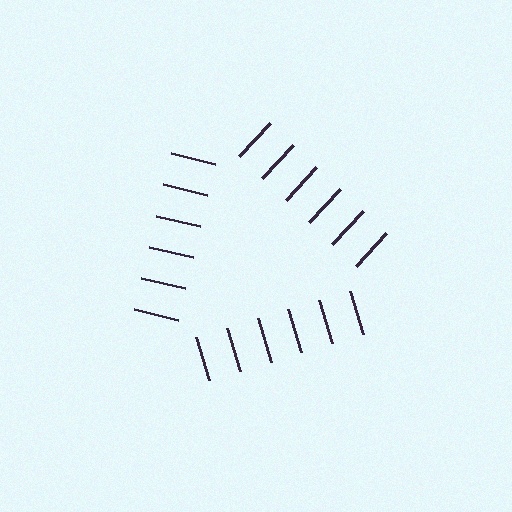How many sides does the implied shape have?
3 sides — the line-ends trace a triangle.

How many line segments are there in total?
18 — 6 along each of the 3 edges.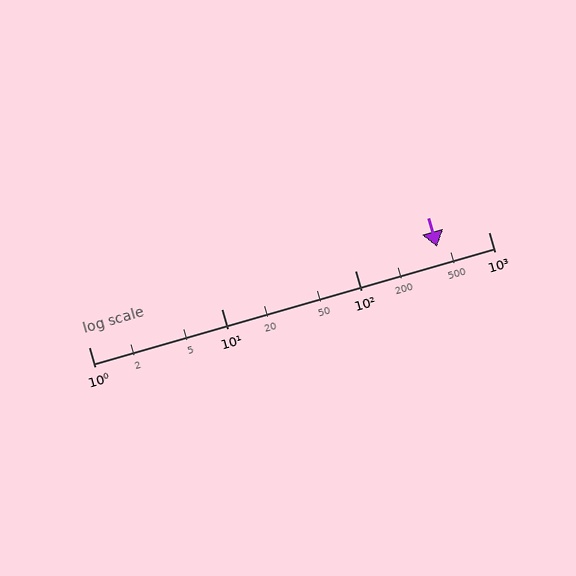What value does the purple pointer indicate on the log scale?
The pointer indicates approximately 410.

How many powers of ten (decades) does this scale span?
The scale spans 3 decades, from 1 to 1000.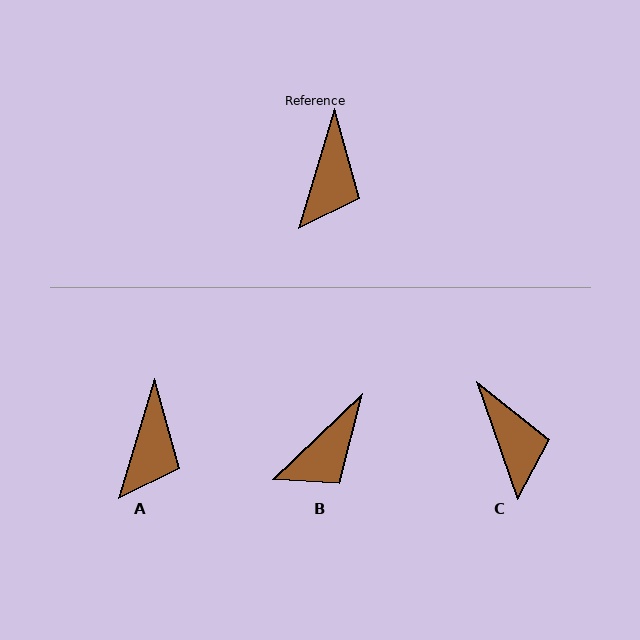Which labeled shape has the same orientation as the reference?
A.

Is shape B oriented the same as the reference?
No, it is off by about 29 degrees.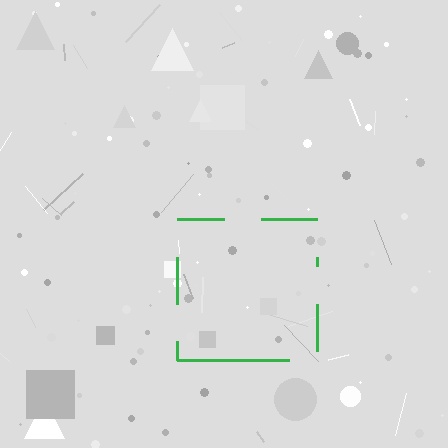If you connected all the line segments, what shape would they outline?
They would outline a square.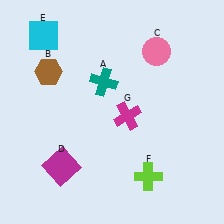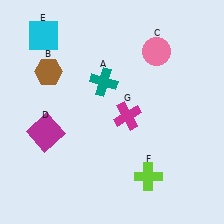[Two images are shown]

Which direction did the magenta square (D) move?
The magenta square (D) moved up.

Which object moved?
The magenta square (D) moved up.